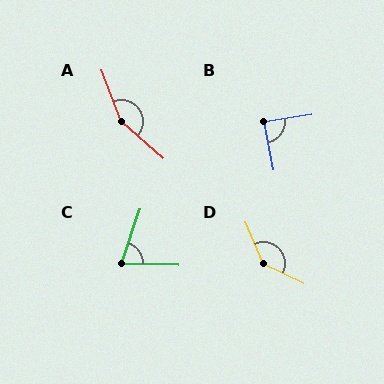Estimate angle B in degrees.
Approximately 88 degrees.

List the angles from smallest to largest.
C (72°), B (88°), D (139°), A (152°).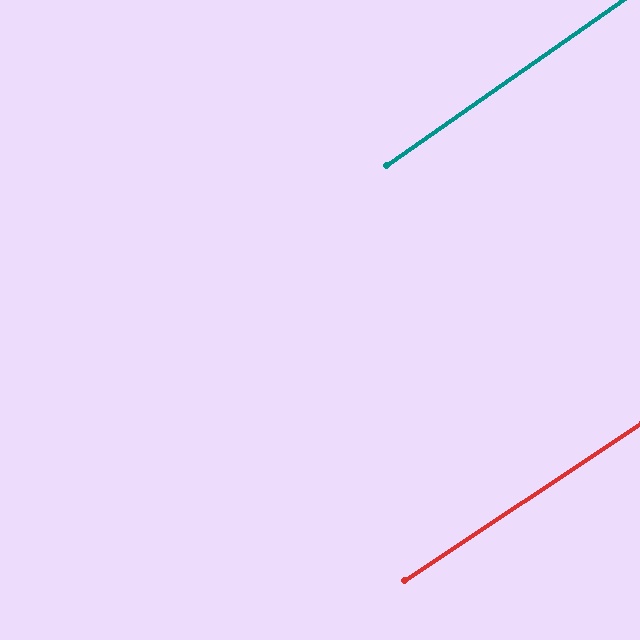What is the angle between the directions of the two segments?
Approximately 1 degree.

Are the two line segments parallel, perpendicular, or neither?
Parallel — their directions differ by only 1.4°.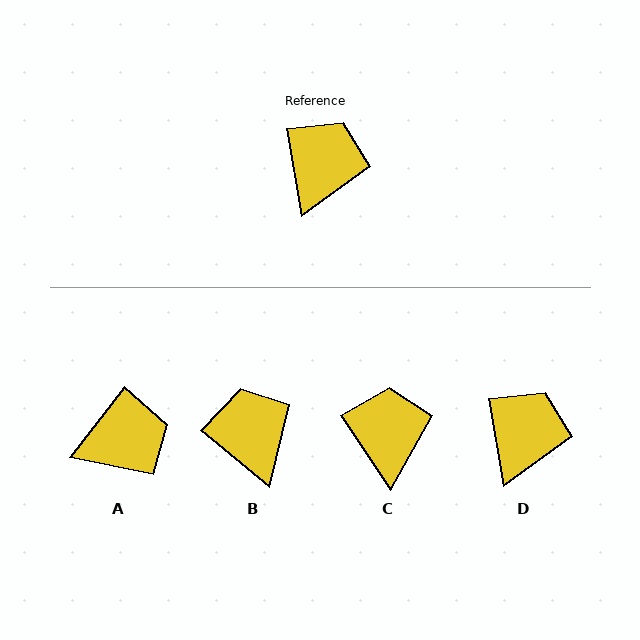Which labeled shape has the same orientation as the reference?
D.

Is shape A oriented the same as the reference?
No, it is off by about 47 degrees.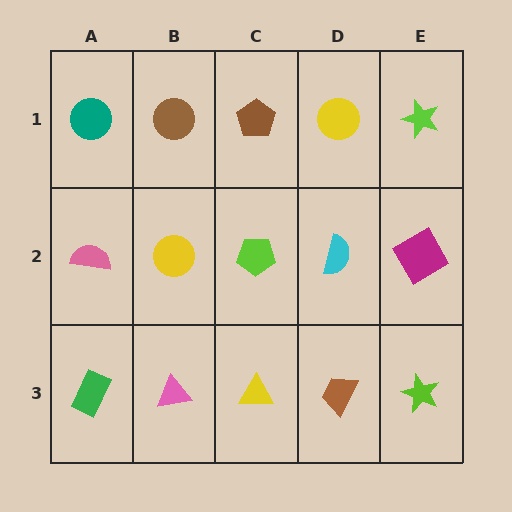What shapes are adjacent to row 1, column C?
A lime pentagon (row 2, column C), a brown circle (row 1, column B), a yellow circle (row 1, column D).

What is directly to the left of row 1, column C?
A brown circle.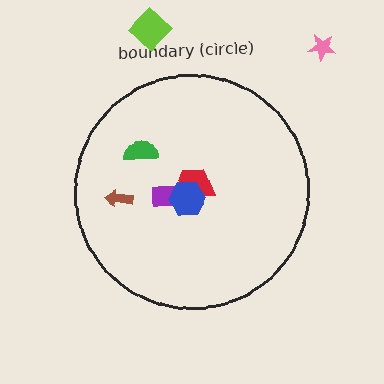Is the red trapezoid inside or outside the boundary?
Inside.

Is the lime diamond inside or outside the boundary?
Outside.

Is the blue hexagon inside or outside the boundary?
Inside.